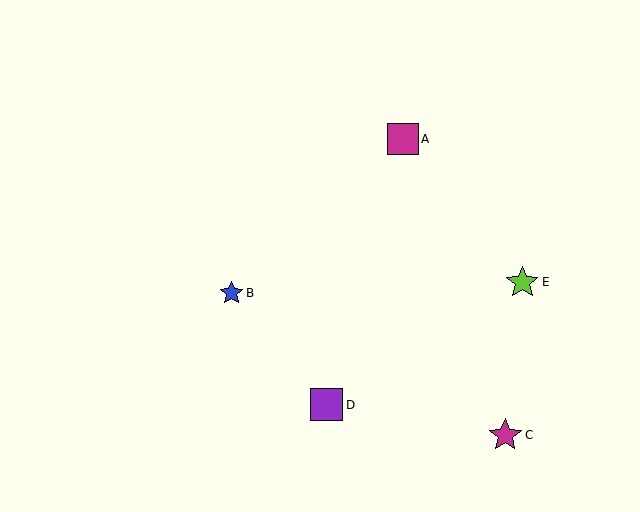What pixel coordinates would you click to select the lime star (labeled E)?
Click at (522, 282) to select the lime star E.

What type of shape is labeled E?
Shape E is a lime star.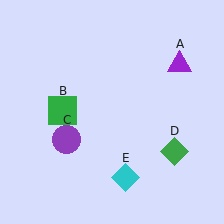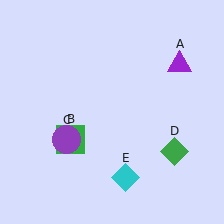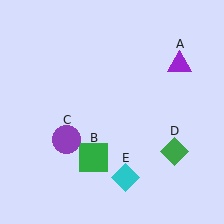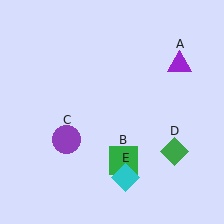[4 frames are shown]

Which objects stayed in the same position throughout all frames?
Purple triangle (object A) and purple circle (object C) and green diamond (object D) and cyan diamond (object E) remained stationary.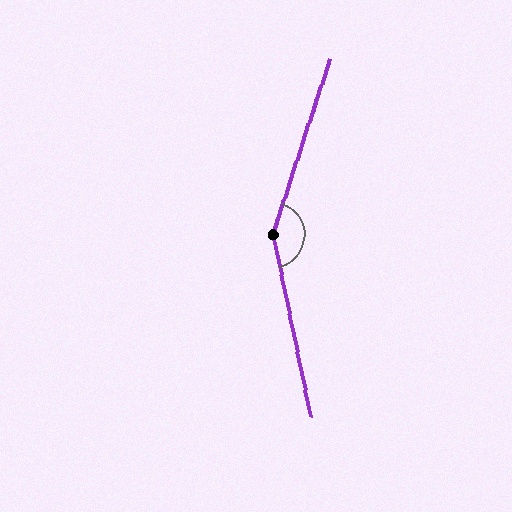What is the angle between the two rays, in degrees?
Approximately 150 degrees.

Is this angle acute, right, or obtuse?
It is obtuse.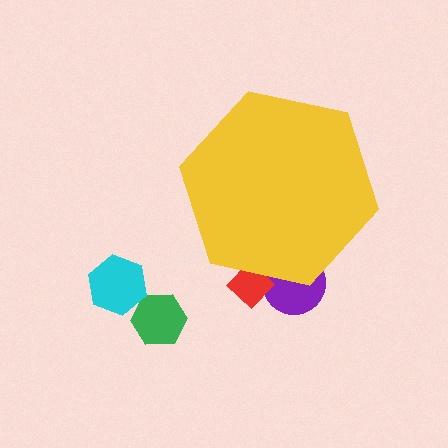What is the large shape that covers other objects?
A yellow hexagon.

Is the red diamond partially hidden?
Yes, the red diamond is partially hidden behind the yellow hexagon.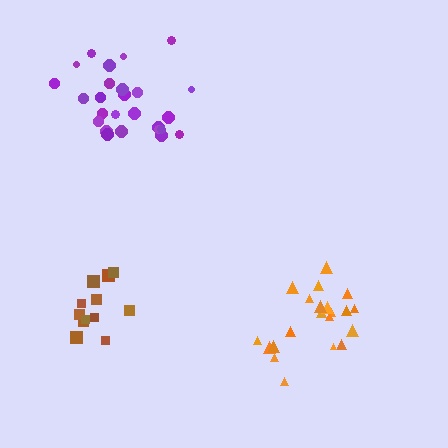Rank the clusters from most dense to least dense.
purple, orange, brown.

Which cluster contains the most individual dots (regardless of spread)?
Purple (26).